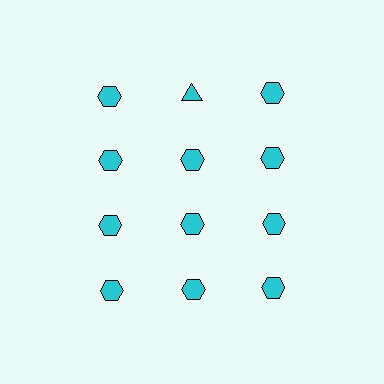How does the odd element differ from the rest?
It has a different shape: triangle instead of hexagon.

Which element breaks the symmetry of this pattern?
The cyan triangle in the top row, second from left column breaks the symmetry. All other shapes are cyan hexagons.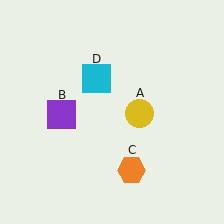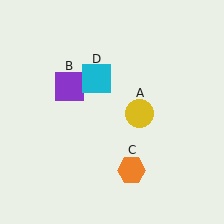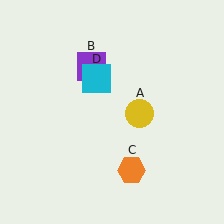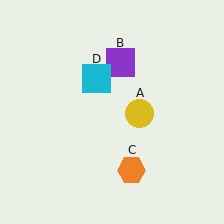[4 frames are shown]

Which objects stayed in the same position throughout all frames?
Yellow circle (object A) and orange hexagon (object C) and cyan square (object D) remained stationary.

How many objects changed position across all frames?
1 object changed position: purple square (object B).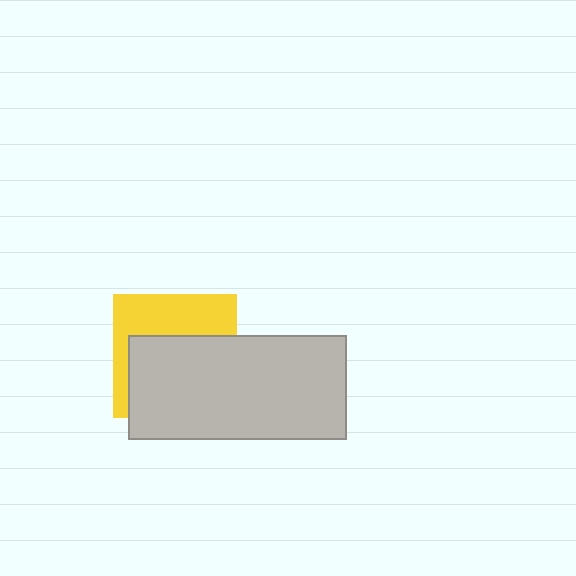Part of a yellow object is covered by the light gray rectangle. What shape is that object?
It is a square.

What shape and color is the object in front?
The object in front is a light gray rectangle.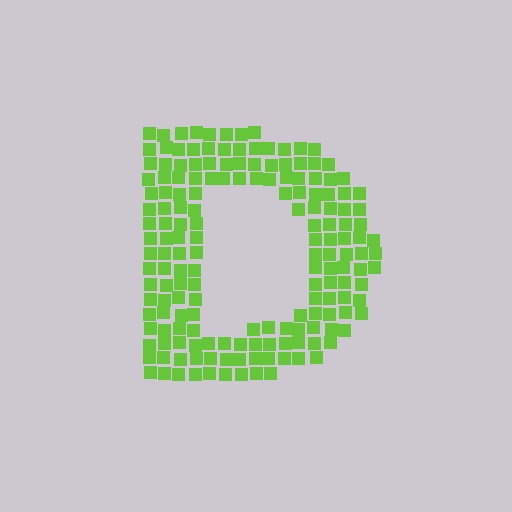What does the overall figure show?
The overall figure shows the letter D.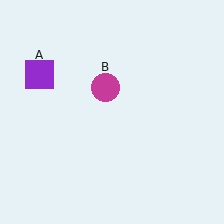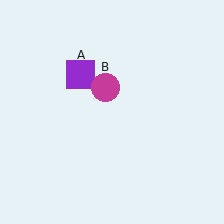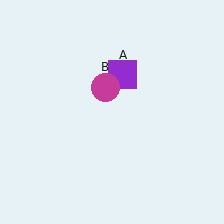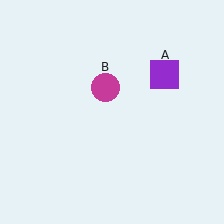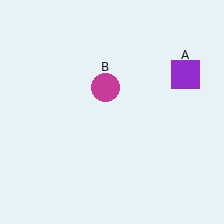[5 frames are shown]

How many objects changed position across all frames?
1 object changed position: purple square (object A).